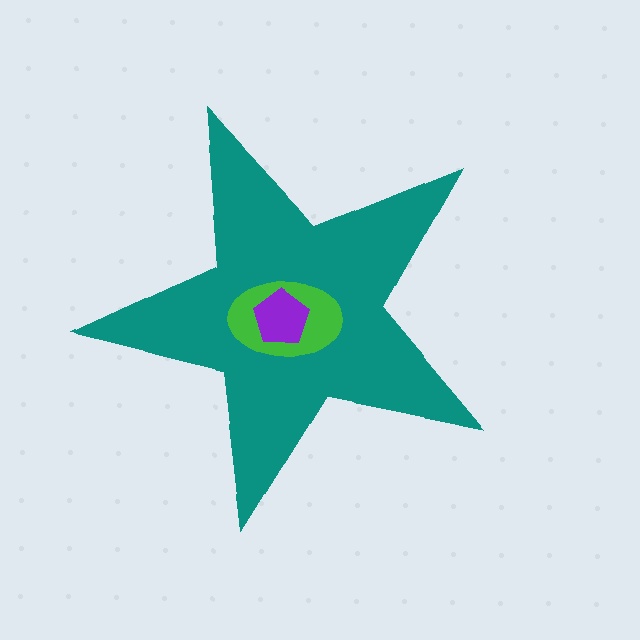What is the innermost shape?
The purple pentagon.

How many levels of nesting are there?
3.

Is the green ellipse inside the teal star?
Yes.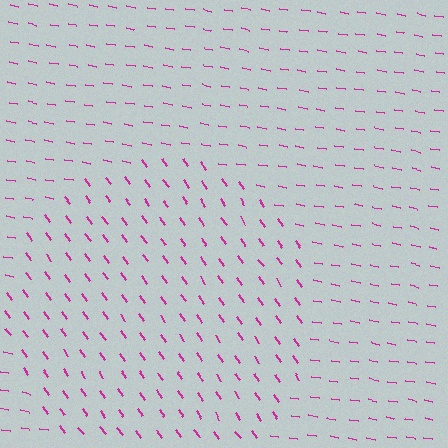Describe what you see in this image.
The image is filled with small magenta line segments. A circle region in the image has lines oriented differently from the surrounding lines, creating a visible texture boundary.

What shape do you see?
I see a circle.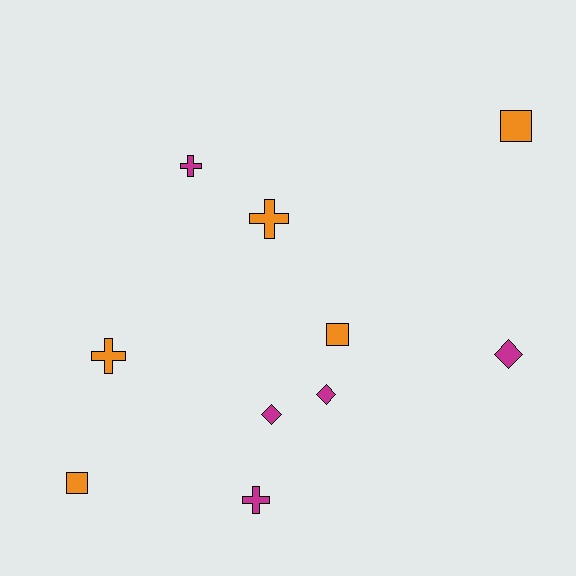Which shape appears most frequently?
Cross, with 4 objects.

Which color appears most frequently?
Magenta, with 5 objects.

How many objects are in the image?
There are 10 objects.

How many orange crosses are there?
There are 2 orange crosses.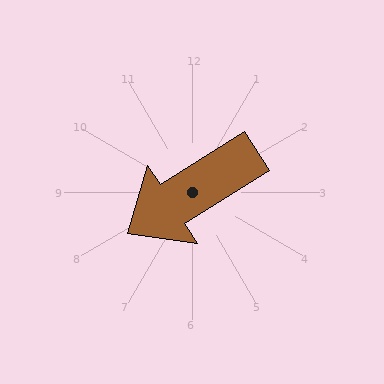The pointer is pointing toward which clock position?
Roughly 8 o'clock.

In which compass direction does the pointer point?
Southwest.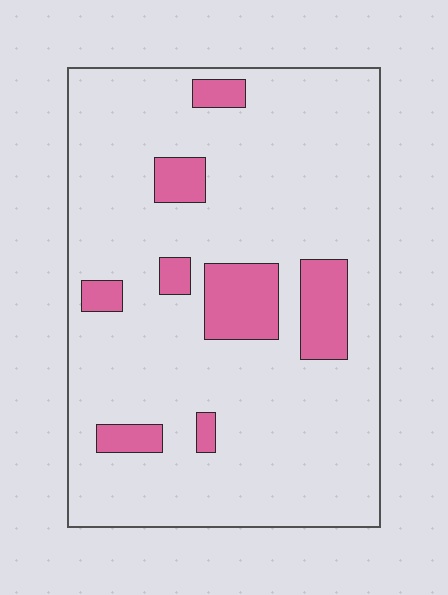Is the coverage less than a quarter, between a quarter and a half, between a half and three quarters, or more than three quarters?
Less than a quarter.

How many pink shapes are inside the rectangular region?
8.